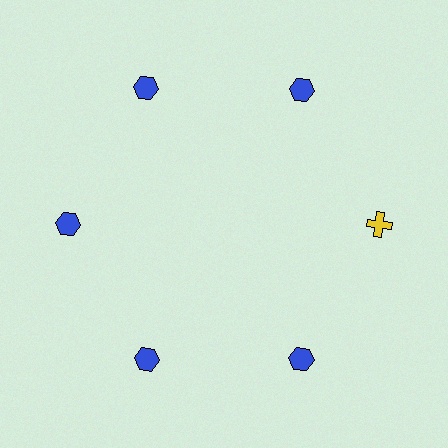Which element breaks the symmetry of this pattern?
The yellow cross at roughly the 3 o'clock position breaks the symmetry. All other shapes are blue hexagons.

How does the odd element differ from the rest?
It differs in both color (yellow instead of blue) and shape (cross instead of hexagon).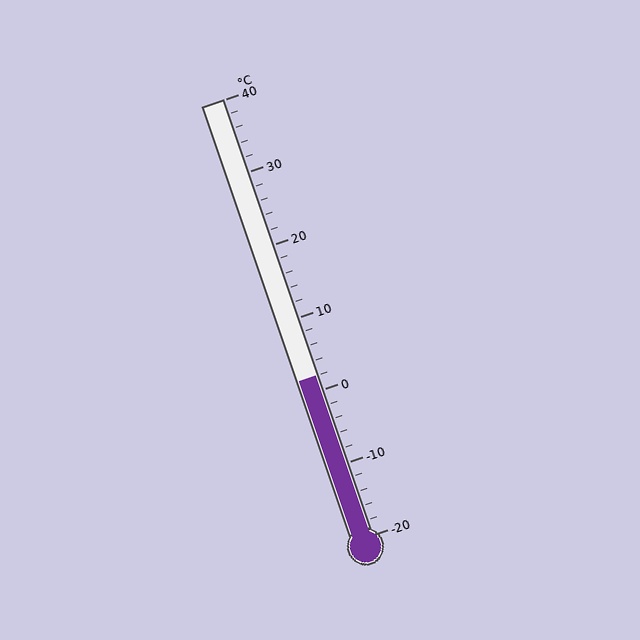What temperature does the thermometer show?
The thermometer shows approximately 2°C.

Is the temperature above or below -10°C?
The temperature is above -10°C.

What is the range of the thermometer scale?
The thermometer scale ranges from -20°C to 40°C.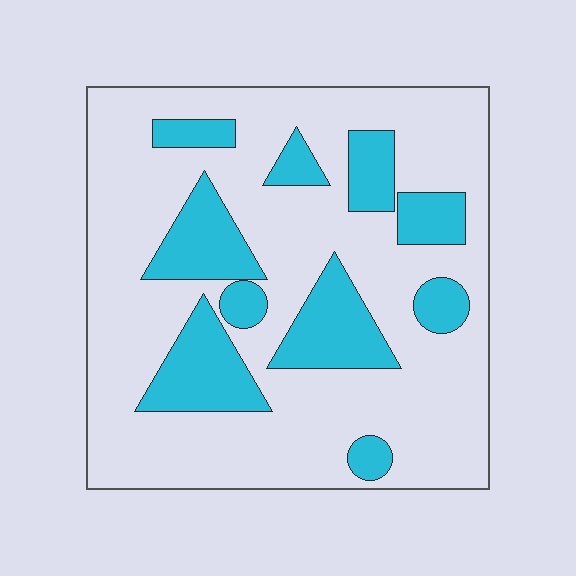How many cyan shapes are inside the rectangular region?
10.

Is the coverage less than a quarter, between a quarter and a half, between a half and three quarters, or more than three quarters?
Between a quarter and a half.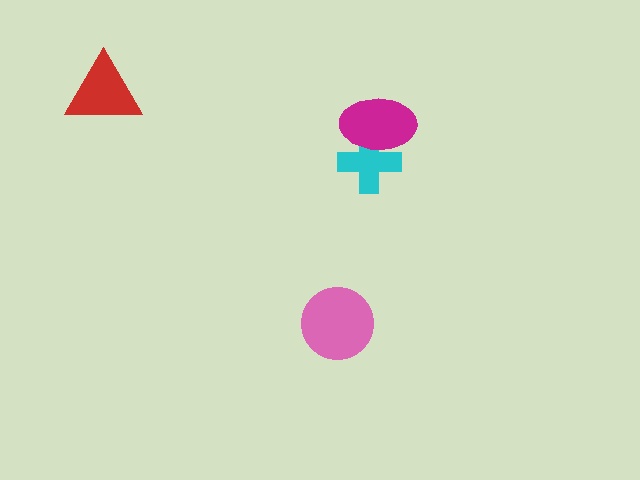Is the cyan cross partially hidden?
Yes, it is partially covered by another shape.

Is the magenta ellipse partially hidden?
No, no other shape covers it.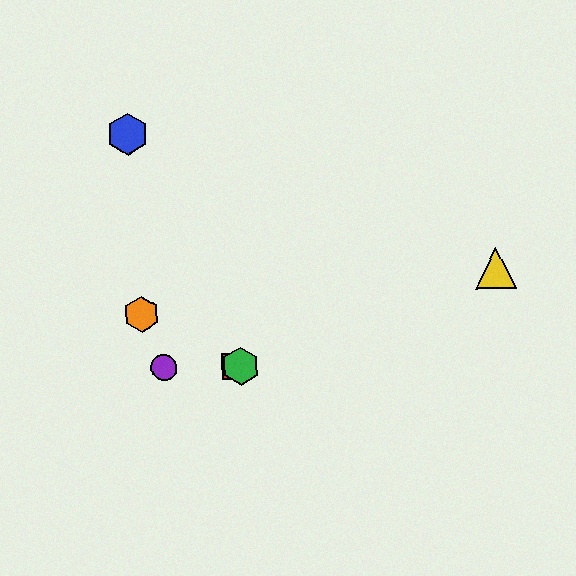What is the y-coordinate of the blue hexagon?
The blue hexagon is at y≈134.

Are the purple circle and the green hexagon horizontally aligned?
Yes, both are at y≈367.